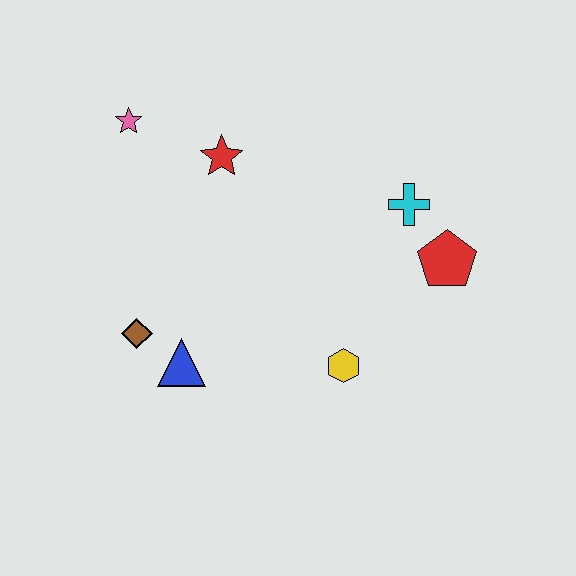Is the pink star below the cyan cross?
No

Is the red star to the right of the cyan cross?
No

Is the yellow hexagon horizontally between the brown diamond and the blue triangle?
No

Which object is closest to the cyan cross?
The red pentagon is closest to the cyan cross.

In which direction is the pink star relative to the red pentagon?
The pink star is to the left of the red pentagon.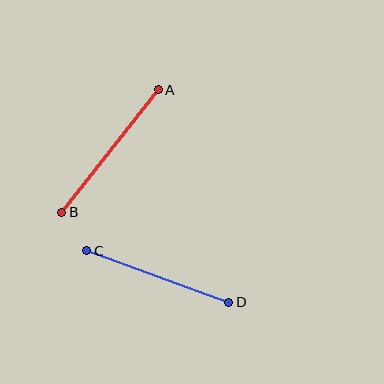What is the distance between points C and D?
The distance is approximately 151 pixels.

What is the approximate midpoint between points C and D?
The midpoint is at approximately (158, 277) pixels.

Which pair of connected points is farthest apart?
Points A and B are farthest apart.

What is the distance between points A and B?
The distance is approximately 156 pixels.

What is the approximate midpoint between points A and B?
The midpoint is at approximately (110, 151) pixels.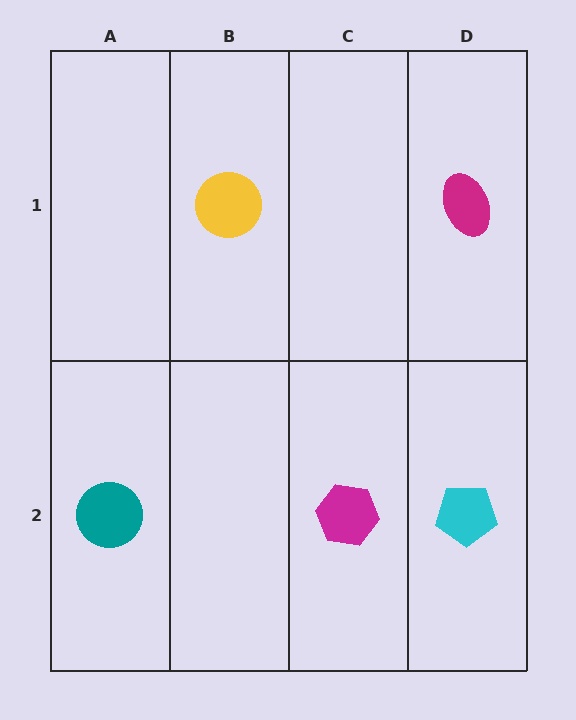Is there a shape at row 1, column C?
No, that cell is empty.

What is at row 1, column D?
A magenta ellipse.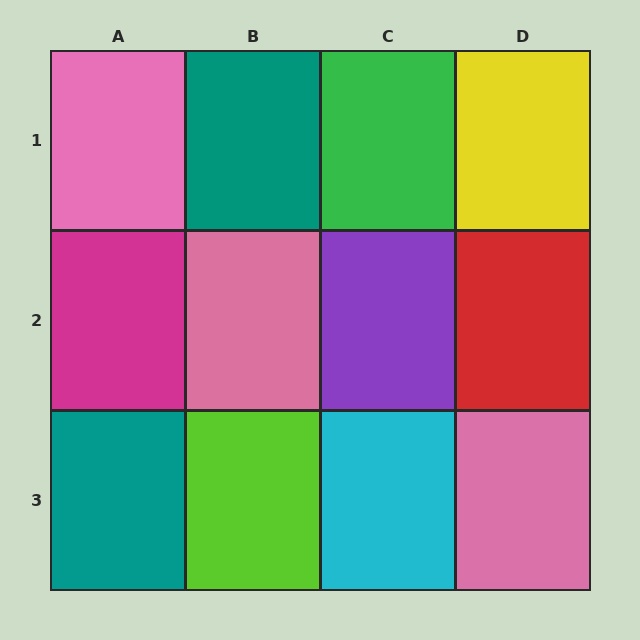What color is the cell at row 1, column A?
Pink.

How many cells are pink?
3 cells are pink.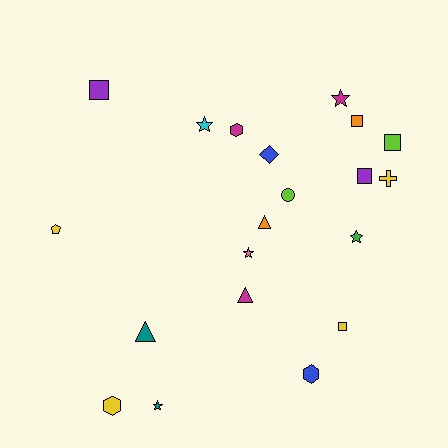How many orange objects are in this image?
There are 2 orange objects.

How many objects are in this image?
There are 20 objects.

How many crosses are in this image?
There is 1 cross.